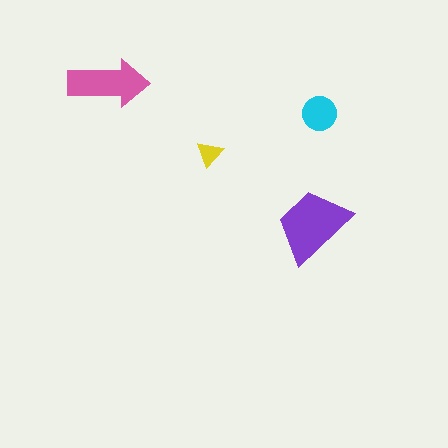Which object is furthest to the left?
The pink arrow is leftmost.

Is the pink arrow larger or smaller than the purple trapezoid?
Smaller.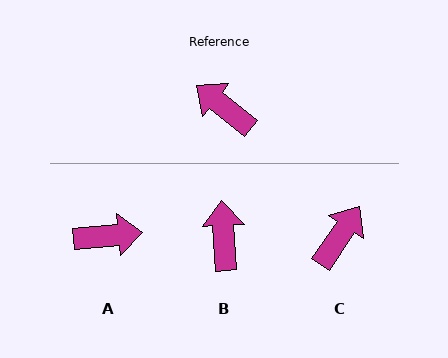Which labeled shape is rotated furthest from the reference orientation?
A, about 136 degrees away.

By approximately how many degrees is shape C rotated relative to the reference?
Approximately 86 degrees clockwise.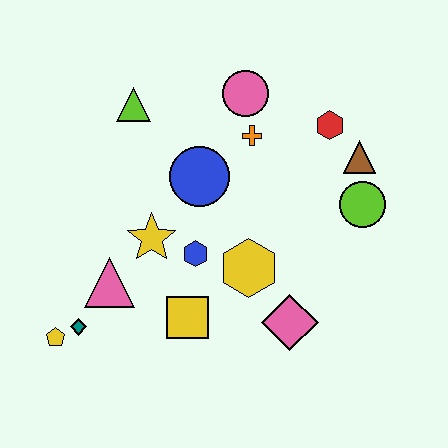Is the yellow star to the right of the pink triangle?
Yes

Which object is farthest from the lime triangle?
The pink diamond is farthest from the lime triangle.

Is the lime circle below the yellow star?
No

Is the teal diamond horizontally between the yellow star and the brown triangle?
No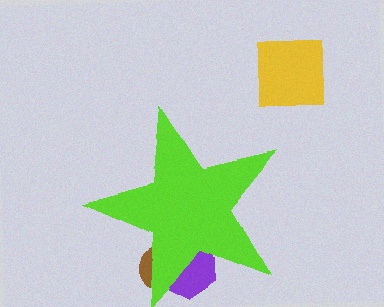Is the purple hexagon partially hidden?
Yes, the purple hexagon is partially hidden behind the lime star.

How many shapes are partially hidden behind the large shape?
2 shapes are partially hidden.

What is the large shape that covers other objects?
A lime star.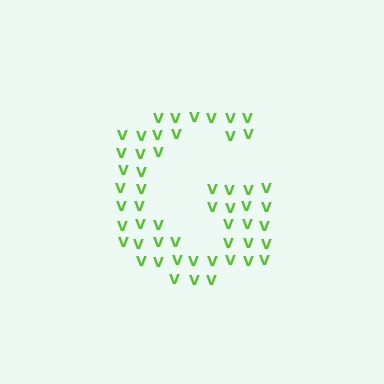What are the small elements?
The small elements are letter V's.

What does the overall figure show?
The overall figure shows the letter G.